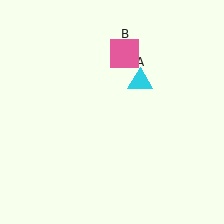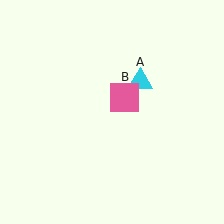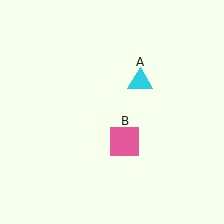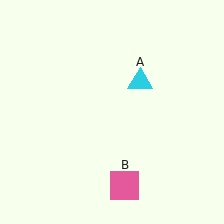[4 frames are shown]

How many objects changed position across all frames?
1 object changed position: pink square (object B).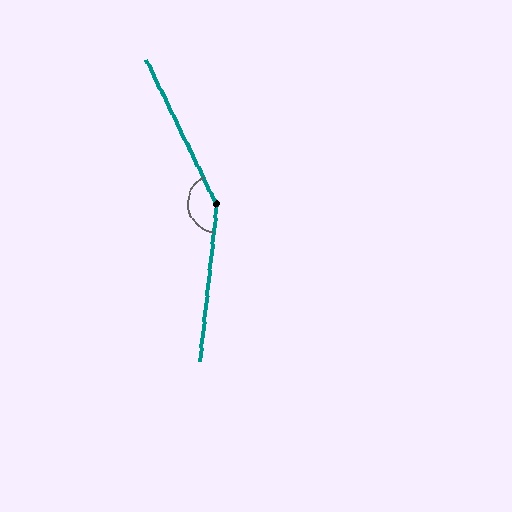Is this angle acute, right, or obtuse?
It is obtuse.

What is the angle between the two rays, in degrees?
Approximately 148 degrees.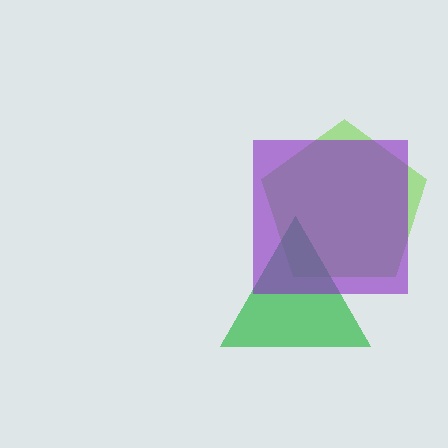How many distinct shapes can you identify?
There are 3 distinct shapes: a lime pentagon, a green triangle, a purple square.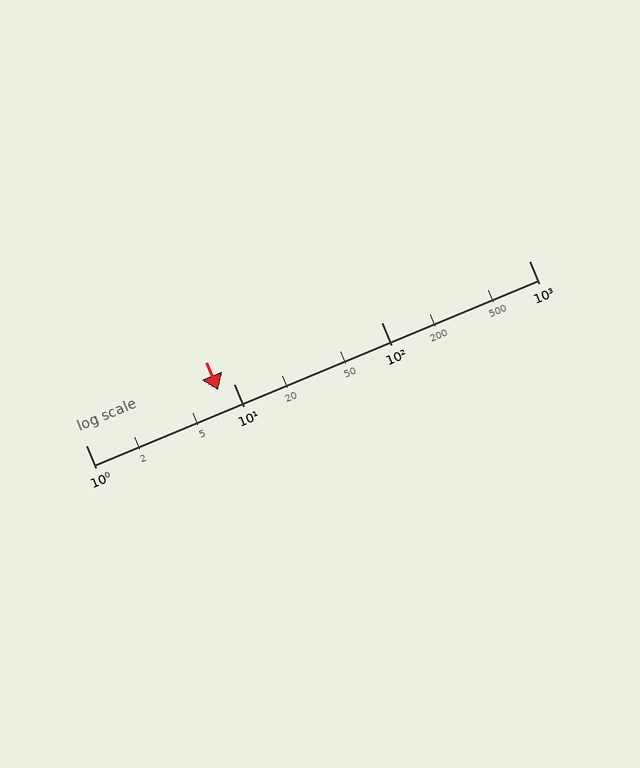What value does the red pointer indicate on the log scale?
The pointer indicates approximately 7.9.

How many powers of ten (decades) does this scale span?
The scale spans 3 decades, from 1 to 1000.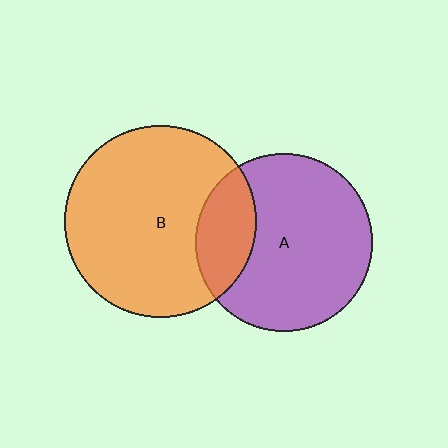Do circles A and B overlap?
Yes.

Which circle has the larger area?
Circle B (orange).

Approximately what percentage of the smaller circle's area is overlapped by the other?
Approximately 25%.